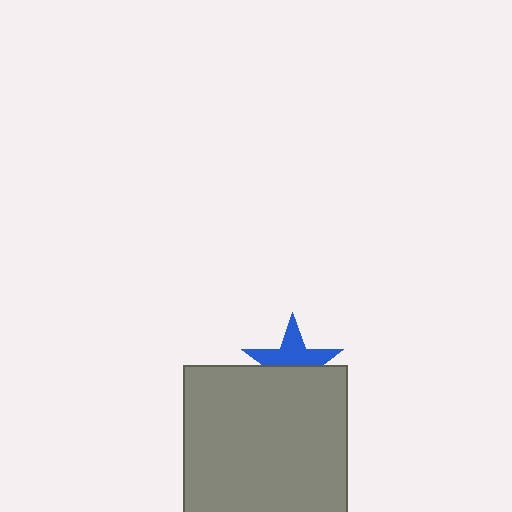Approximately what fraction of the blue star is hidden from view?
Roughly 48% of the blue star is hidden behind the gray square.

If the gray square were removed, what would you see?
You would see the complete blue star.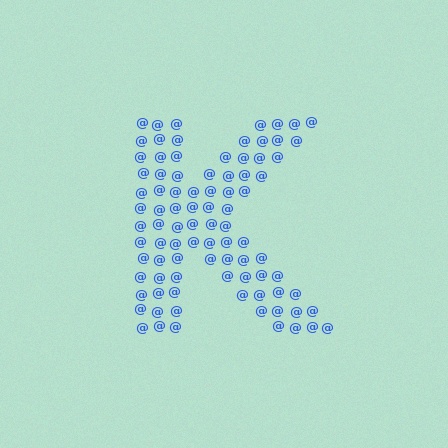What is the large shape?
The large shape is the letter K.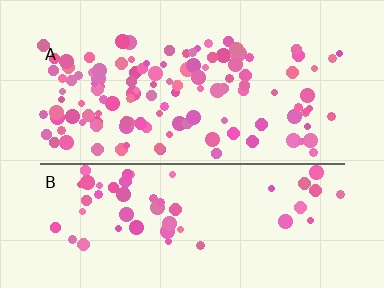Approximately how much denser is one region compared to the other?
Approximately 2.2× — region A over region B.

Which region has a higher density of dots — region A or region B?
A (the top).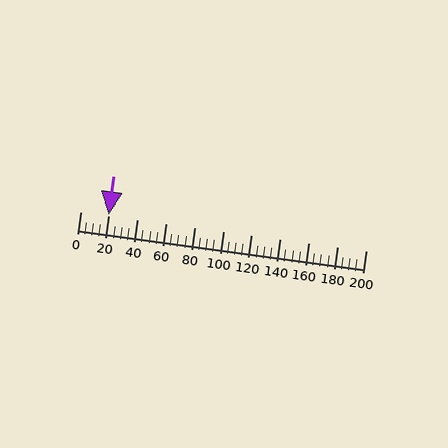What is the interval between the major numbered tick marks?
The major tick marks are spaced 20 units apart.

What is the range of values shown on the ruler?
The ruler shows values from 0 to 200.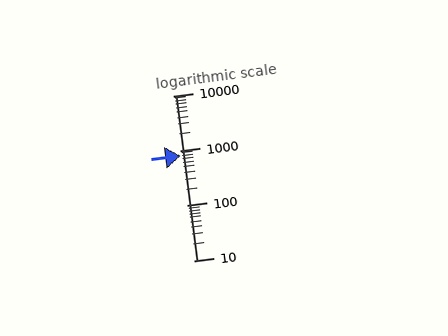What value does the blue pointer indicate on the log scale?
The pointer indicates approximately 800.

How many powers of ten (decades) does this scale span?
The scale spans 3 decades, from 10 to 10000.